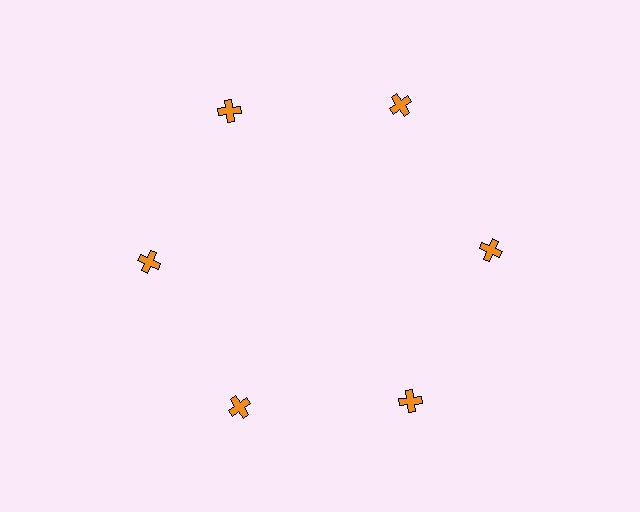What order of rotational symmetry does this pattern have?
This pattern has 6-fold rotational symmetry.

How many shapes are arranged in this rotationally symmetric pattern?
There are 6 shapes, arranged in 6 groups of 1.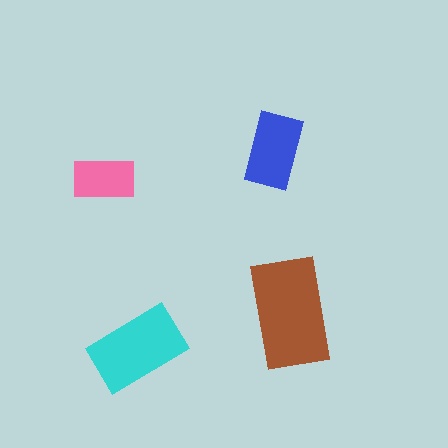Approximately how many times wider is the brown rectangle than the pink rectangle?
About 2 times wider.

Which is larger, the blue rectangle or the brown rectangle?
The brown one.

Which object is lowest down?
The cyan rectangle is bottommost.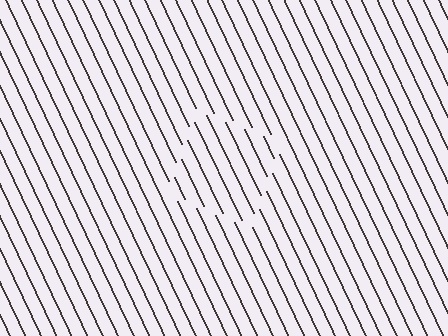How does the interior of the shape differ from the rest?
The interior of the shape contains the same grating, shifted by half a period — the contour is defined by the phase discontinuity where line-ends from the inner and outer gratings abut.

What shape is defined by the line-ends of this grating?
An illusory square. The interior of the shape contains the same grating, shifted by half a period — the contour is defined by the phase discontinuity where line-ends from the inner and outer gratings abut.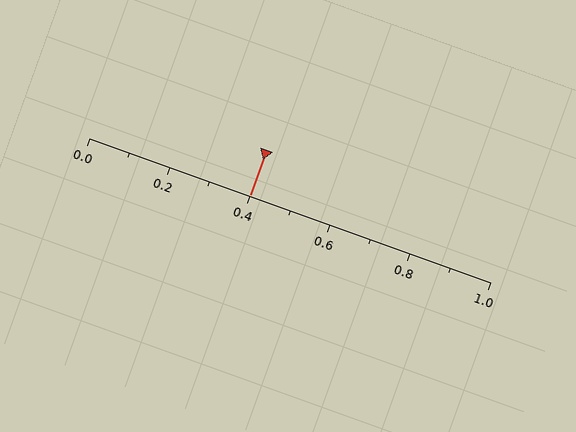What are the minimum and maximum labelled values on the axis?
The axis runs from 0.0 to 1.0.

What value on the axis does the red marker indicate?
The marker indicates approximately 0.4.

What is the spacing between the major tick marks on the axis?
The major ticks are spaced 0.2 apart.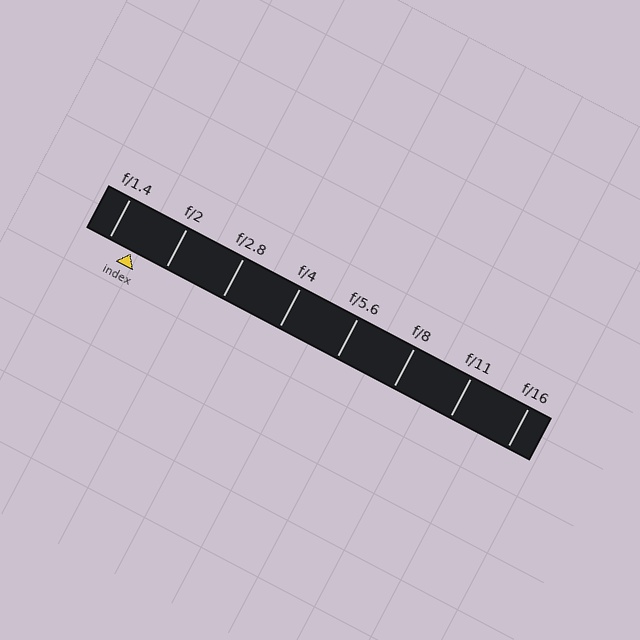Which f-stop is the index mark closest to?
The index mark is closest to f/1.4.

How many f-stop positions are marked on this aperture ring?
There are 8 f-stop positions marked.